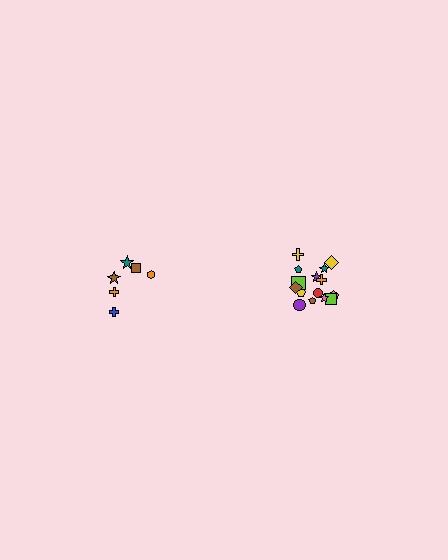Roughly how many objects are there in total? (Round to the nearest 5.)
Roughly 20 objects in total.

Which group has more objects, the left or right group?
The right group.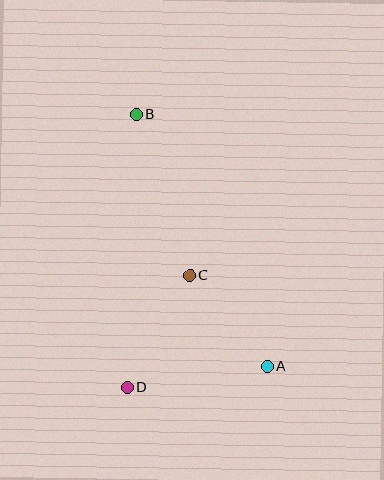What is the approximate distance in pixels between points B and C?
The distance between B and C is approximately 170 pixels.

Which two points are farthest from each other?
Points A and B are farthest from each other.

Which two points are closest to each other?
Points A and C are closest to each other.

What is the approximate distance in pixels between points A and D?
The distance between A and D is approximately 142 pixels.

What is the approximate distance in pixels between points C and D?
The distance between C and D is approximately 128 pixels.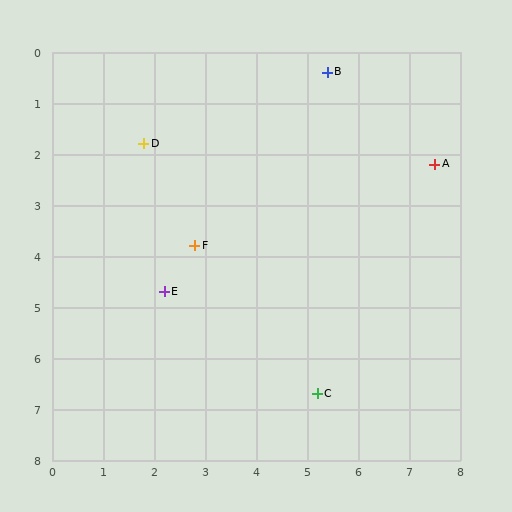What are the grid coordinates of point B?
Point B is at approximately (5.4, 0.4).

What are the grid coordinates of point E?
Point E is at approximately (2.2, 4.7).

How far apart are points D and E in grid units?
Points D and E are about 2.9 grid units apart.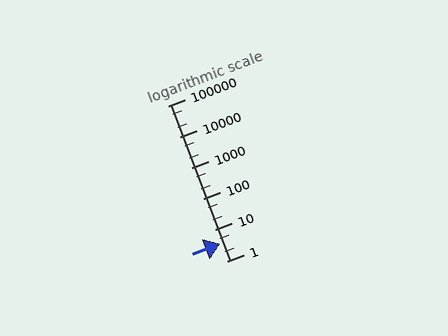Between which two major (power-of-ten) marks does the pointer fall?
The pointer is between 1 and 10.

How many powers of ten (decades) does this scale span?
The scale spans 5 decades, from 1 to 100000.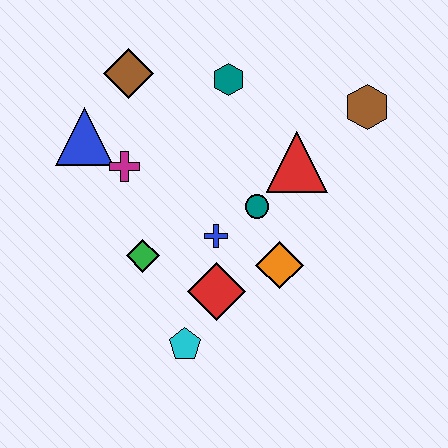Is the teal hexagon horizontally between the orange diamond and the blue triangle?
Yes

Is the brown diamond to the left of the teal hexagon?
Yes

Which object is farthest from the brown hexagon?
The cyan pentagon is farthest from the brown hexagon.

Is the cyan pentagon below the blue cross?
Yes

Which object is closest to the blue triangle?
The magenta cross is closest to the blue triangle.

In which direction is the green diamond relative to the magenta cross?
The green diamond is below the magenta cross.